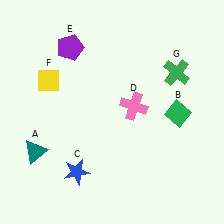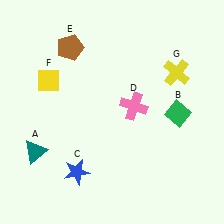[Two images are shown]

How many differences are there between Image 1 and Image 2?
There are 2 differences between the two images.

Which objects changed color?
E changed from purple to brown. G changed from green to yellow.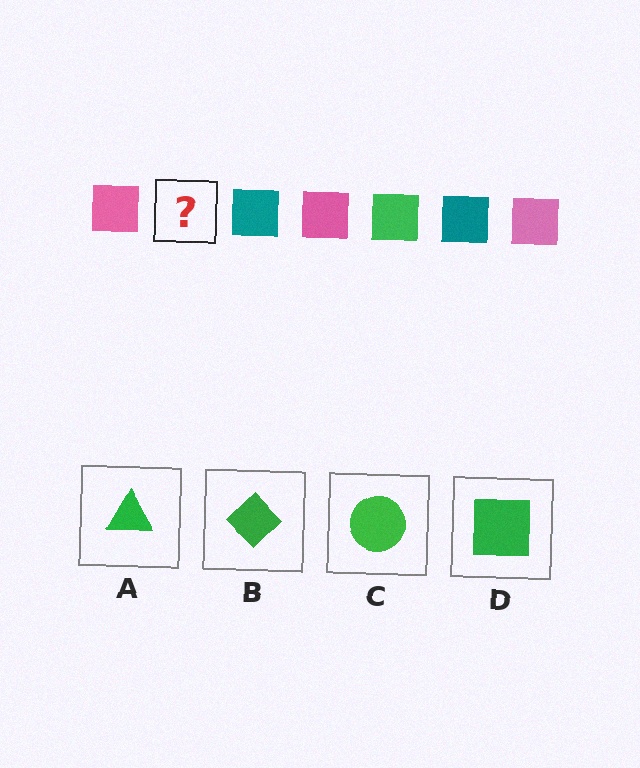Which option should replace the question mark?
Option D.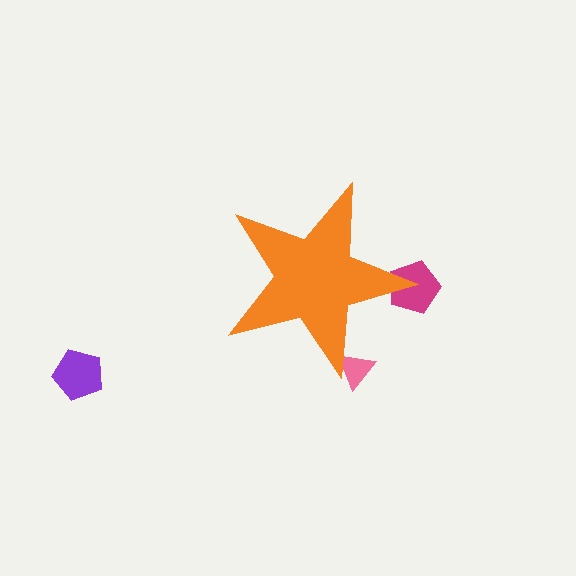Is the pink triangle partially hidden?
Yes, the pink triangle is partially hidden behind the orange star.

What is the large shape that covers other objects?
An orange star.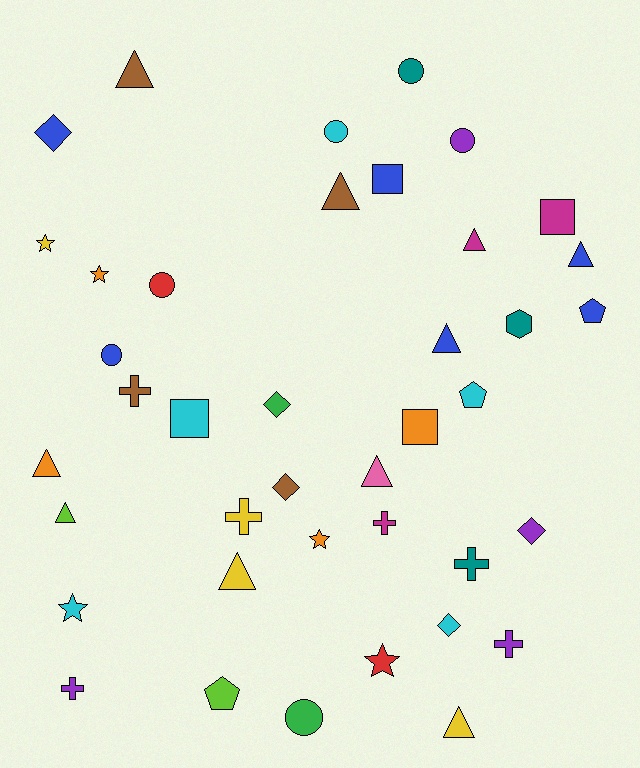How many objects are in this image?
There are 40 objects.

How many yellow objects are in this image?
There are 4 yellow objects.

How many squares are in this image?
There are 4 squares.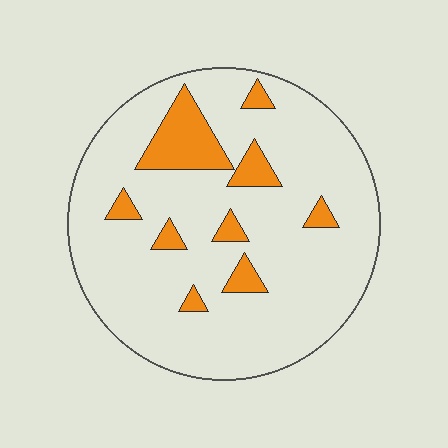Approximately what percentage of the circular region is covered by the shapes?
Approximately 15%.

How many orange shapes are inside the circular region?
9.